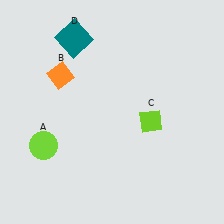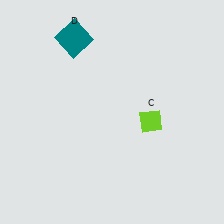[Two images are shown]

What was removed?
The orange diamond (B), the lime circle (A) were removed in Image 2.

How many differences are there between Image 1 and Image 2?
There are 2 differences between the two images.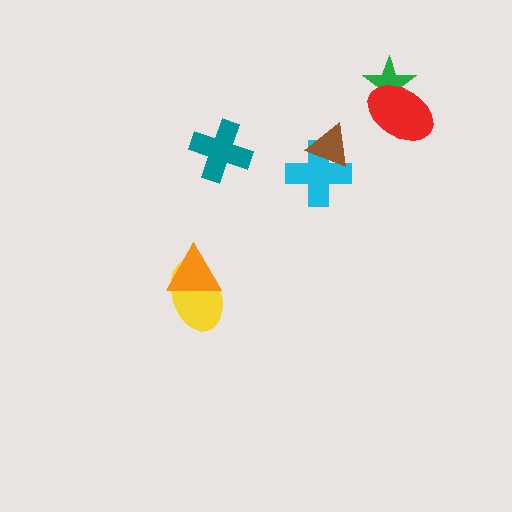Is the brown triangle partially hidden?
No, no other shape covers it.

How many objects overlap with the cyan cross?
1 object overlaps with the cyan cross.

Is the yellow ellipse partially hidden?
Yes, it is partially covered by another shape.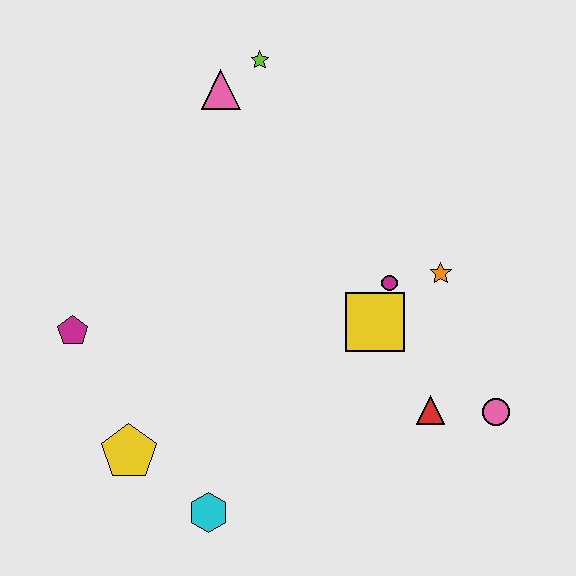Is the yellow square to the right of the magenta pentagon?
Yes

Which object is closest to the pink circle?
The red triangle is closest to the pink circle.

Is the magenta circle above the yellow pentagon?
Yes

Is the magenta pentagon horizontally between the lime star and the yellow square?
No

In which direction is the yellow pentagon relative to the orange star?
The yellow pentagon is to the left of the orange star.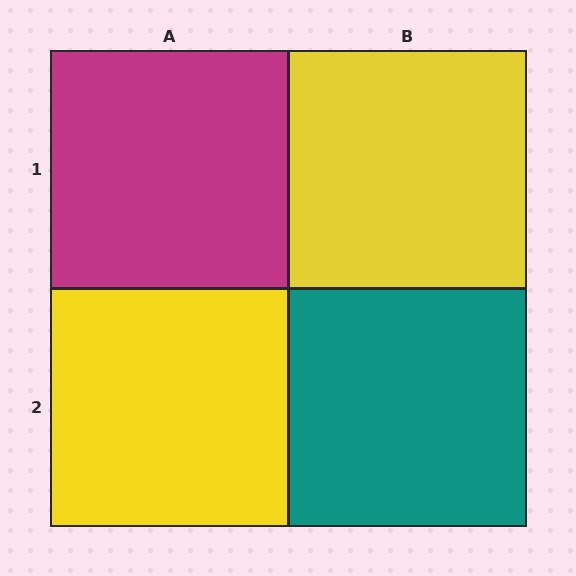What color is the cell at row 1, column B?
Yellow.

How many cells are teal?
1 cell is teal.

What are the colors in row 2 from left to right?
Yellow, teal.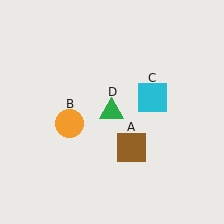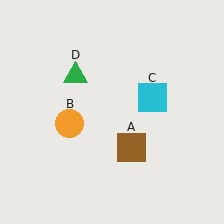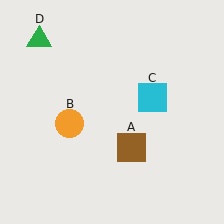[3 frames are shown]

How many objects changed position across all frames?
1 object changed position: green triangle (object D).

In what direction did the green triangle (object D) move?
The green triangle (object D) moved up and to the left.